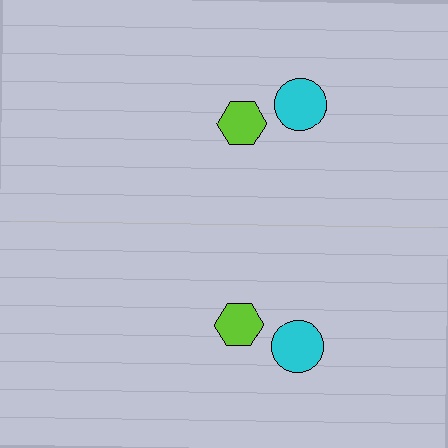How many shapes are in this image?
There are 4 shapes in this image.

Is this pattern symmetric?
Yes, this pattern has bilateral (reflection) symmetry.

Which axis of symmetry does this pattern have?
The pattern has a horizontal axis of symmetry running through the center of the image.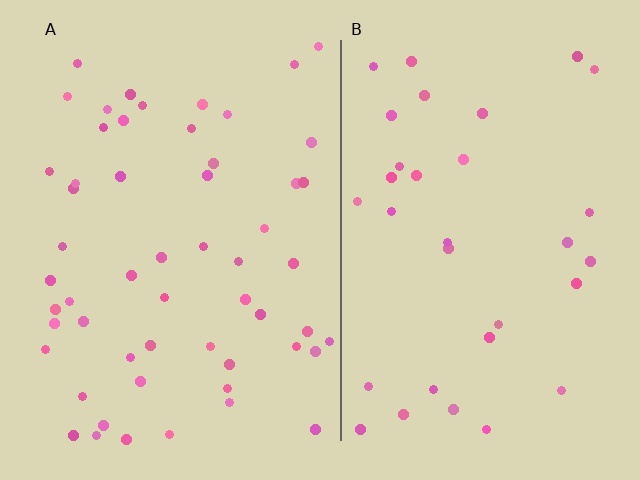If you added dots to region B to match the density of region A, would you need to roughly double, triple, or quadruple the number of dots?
Approximately double.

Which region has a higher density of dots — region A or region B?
A (the left).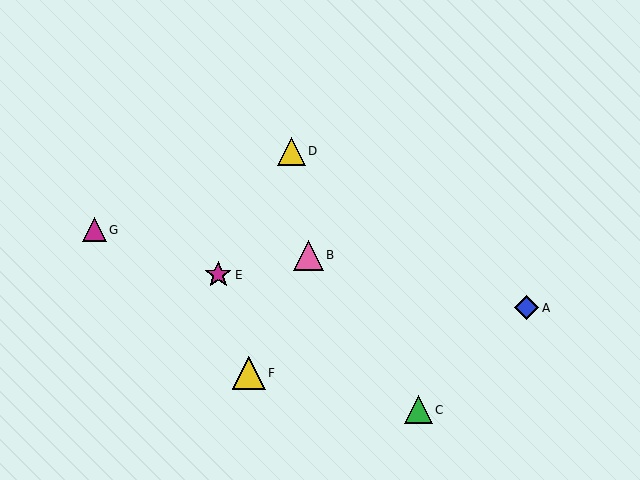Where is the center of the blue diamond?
The center of the blue diamond is at (527, 308).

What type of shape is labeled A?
Shape A is a blue diamond.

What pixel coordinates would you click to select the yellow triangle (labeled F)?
Click at (249, 373) to select the yellow triangle F.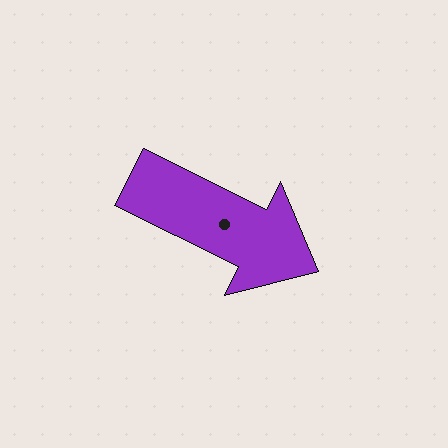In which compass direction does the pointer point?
Southeast.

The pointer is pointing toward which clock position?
Roughly 4 o'clock.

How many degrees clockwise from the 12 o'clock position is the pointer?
Approximately 117 degrees.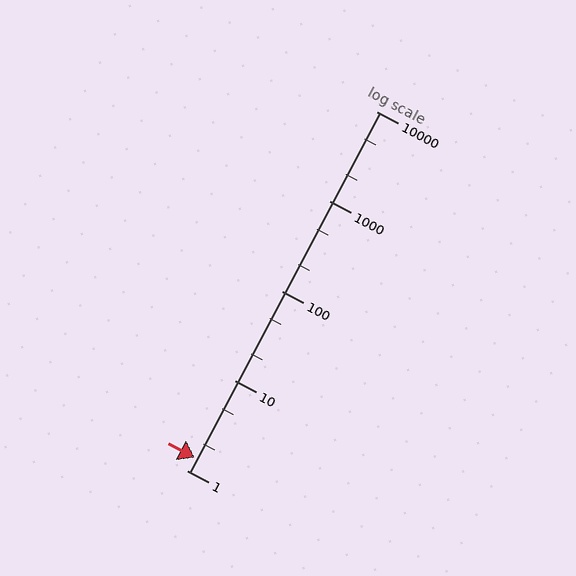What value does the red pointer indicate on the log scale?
The pointer indicates approximately 1.4.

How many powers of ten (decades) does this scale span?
The scale spans 4 decades, from 1 to 10000.